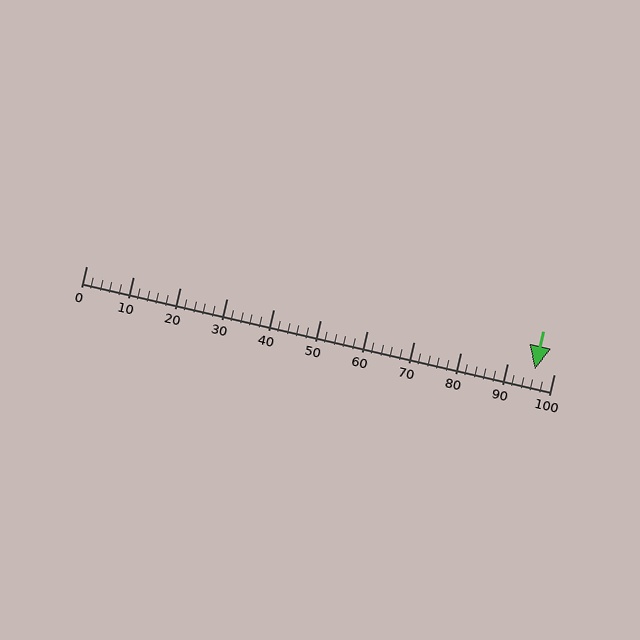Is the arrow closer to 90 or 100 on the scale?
The arrow is closer to 100.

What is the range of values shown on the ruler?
The ruler shows values from 0 to 100.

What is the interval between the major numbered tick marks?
The major tick marks are spaced 10 units apart.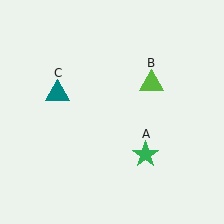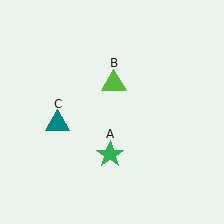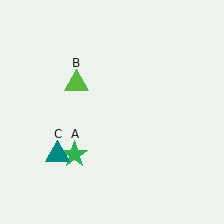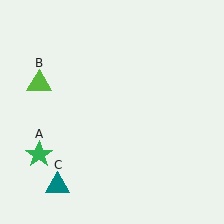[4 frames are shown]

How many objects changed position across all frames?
3 objects changed position: green star (object A), lime triangle (object B), teal triangle (object C).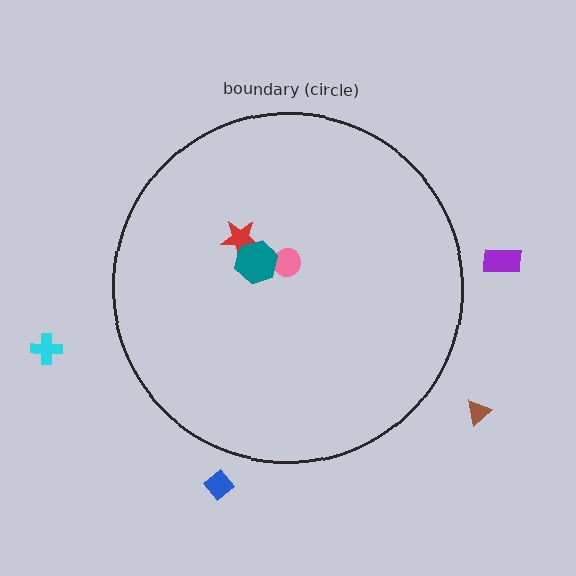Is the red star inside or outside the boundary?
Inside.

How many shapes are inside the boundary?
3 inside, 4 outside.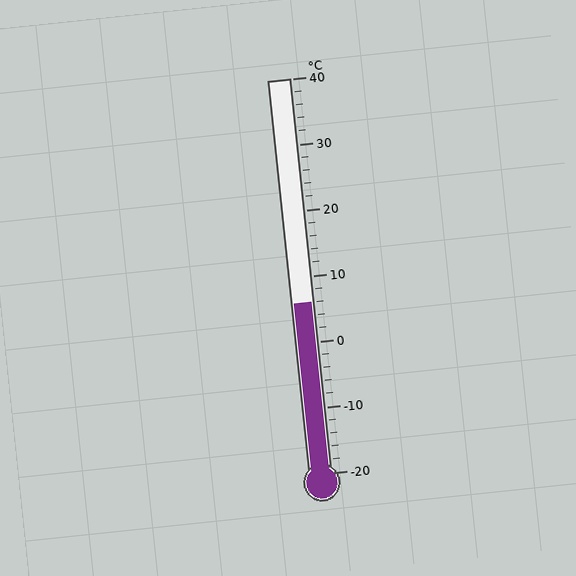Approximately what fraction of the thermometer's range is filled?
The thermometer is filled to approximately 45% of its range.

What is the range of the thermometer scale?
The thermometer scale ranges from -20°C to 40°C.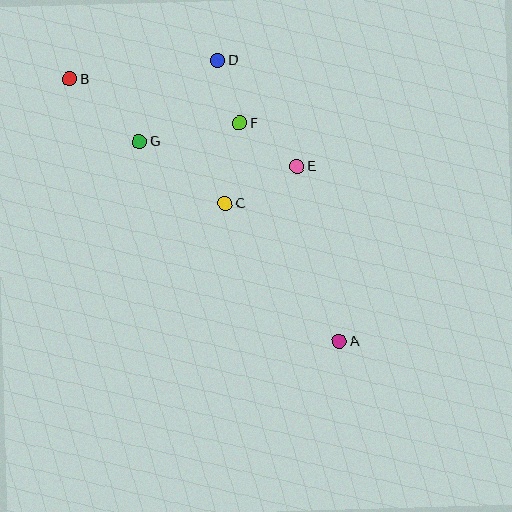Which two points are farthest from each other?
Points A and B are farthest from each other.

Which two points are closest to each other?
Points D and F are closest to each other.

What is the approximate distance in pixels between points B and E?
The distance between B and E is approximately 244 pixels.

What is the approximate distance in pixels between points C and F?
The distance between C and F is approximately 82 pixels.